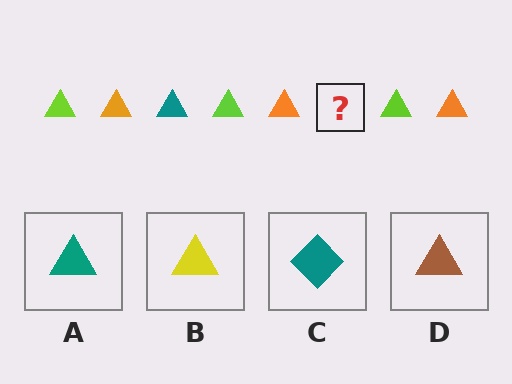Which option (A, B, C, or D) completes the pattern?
A.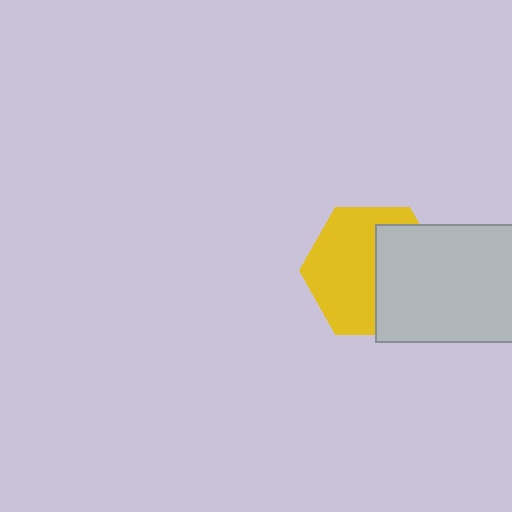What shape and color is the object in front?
The object in front is a light gray rectangle.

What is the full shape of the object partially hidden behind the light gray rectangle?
The partially hidden object is a yellow hexagon.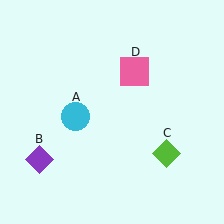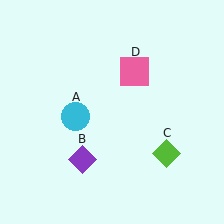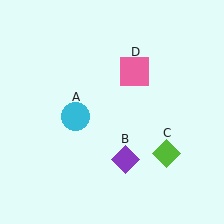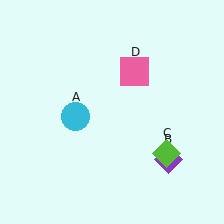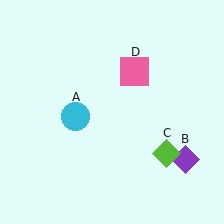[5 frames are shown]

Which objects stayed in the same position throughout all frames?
Cyan circle (object A) and lime diamond (object C) and pink square (object D) remained stationary.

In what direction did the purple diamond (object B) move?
The purple diamond (object B) moved right.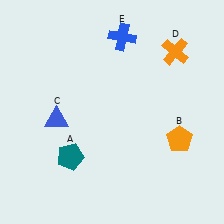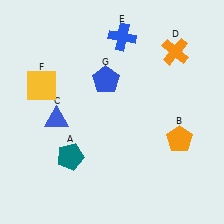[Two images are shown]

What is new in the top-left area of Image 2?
A yellow square (F) was added in the top-left area of Image 2.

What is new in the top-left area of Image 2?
A blue pentagon (G) was added in the top-left area of Image 2.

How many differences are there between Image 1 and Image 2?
There are 2 differences between the two images.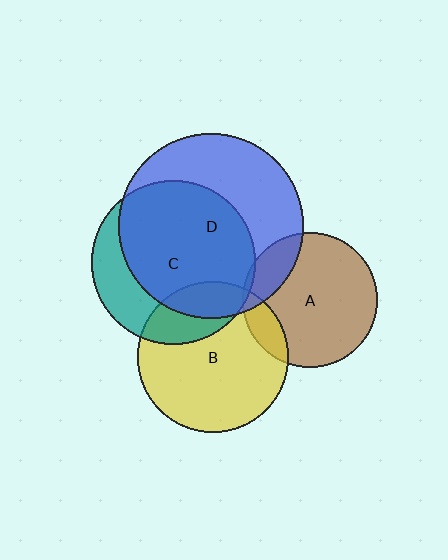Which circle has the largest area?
Circle D (blue).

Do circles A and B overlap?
Yes.